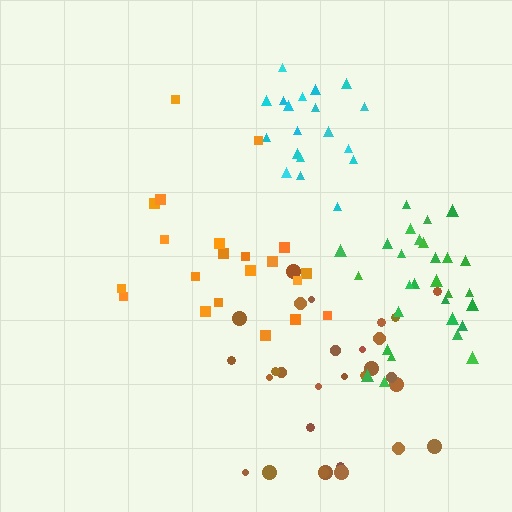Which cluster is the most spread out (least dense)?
Orange.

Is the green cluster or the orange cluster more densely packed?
Green.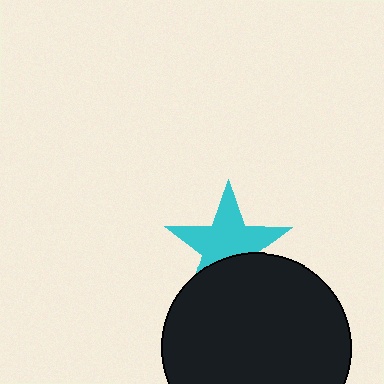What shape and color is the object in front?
The object in front is a black circle.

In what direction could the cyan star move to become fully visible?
The cyan star could move up. That would shift it out from behind the black circle entirely.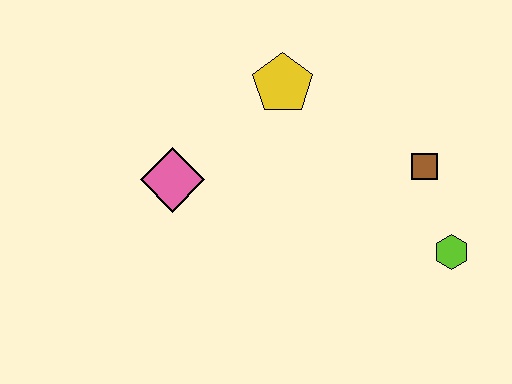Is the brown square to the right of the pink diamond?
Yes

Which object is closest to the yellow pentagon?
The pink diamond is closest to the yellow pentagon.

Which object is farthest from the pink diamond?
The lime hexagon is farthest from the pink diamond.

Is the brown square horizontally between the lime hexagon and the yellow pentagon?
Yes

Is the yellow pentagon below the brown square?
No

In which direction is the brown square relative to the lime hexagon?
The brown square is above the lime hexagon.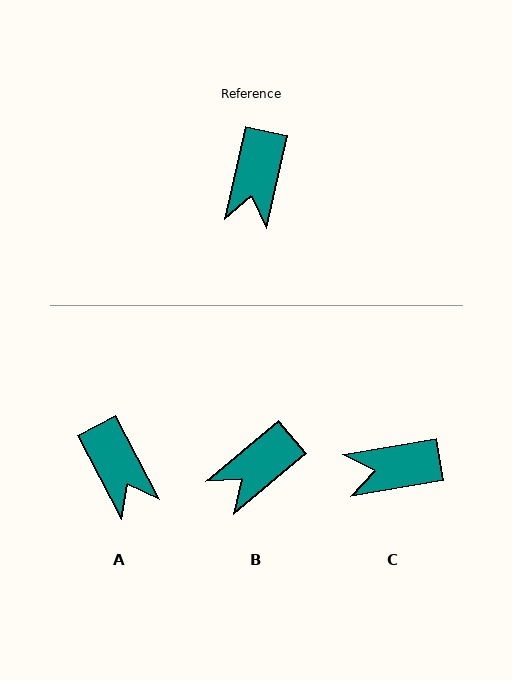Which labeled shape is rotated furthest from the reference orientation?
C, about 67 degrees away.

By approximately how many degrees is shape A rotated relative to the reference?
Approximately 40 degrees counter-clockwise.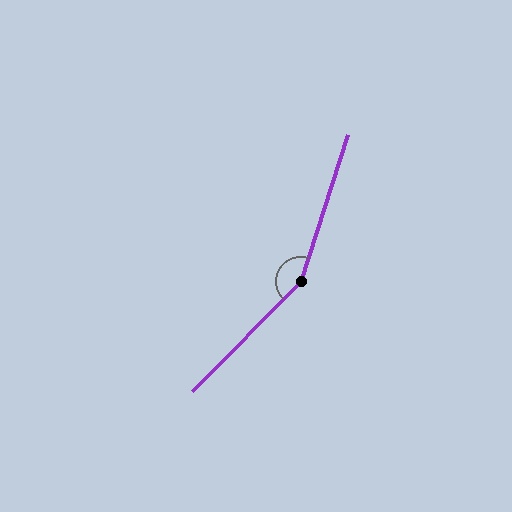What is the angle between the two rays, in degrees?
Approximately 153 degrees.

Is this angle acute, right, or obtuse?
It is obtuse.